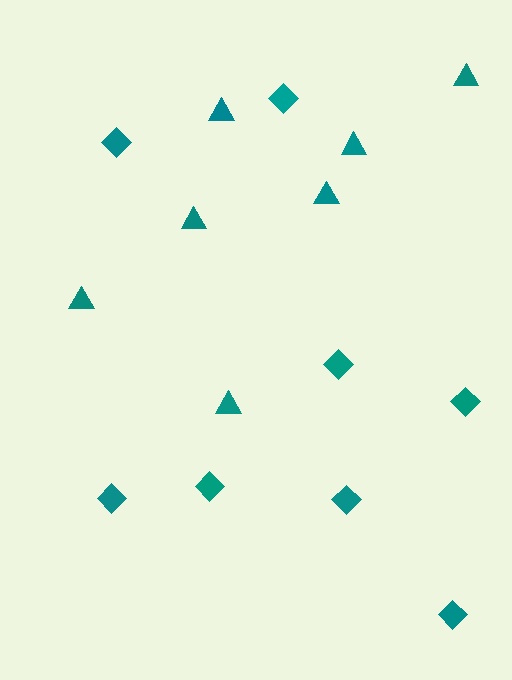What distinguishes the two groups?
There are 2 groups: one group of diamonds (8) and one group of triangles (7).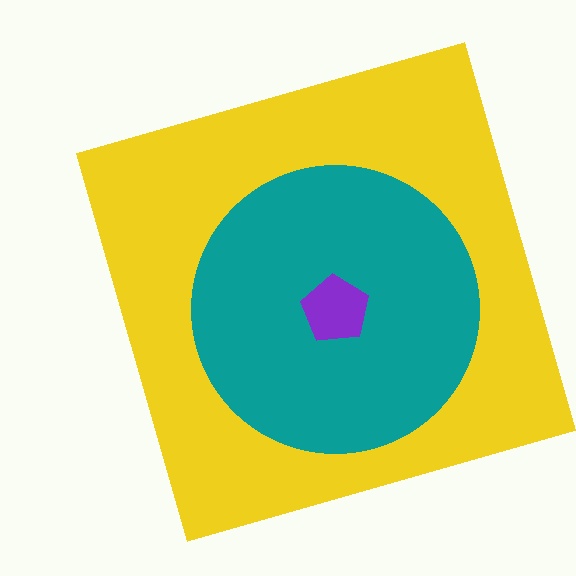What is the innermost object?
The purple pentagon.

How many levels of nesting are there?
3.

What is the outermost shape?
The yellow square.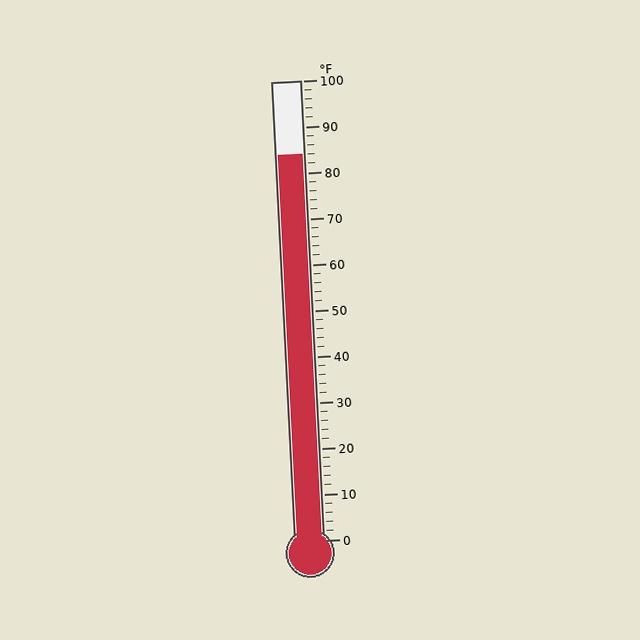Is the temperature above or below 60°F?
The temperature is above 60°F.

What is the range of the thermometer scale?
The thermometer scale ranges from 0°F to 100°F.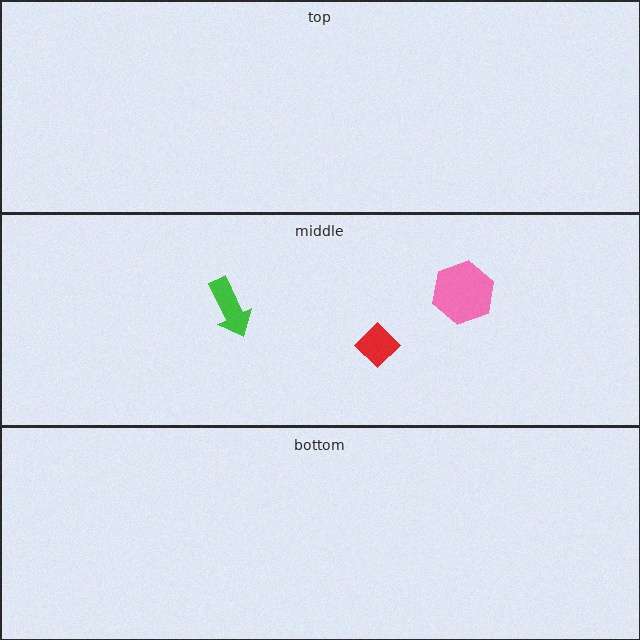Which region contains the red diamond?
The middle region.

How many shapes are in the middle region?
3.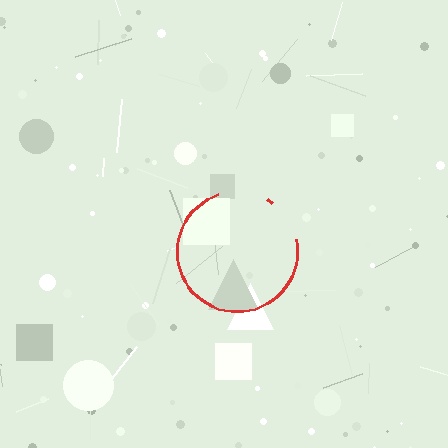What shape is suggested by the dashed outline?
The dashed outline suggests a circle.